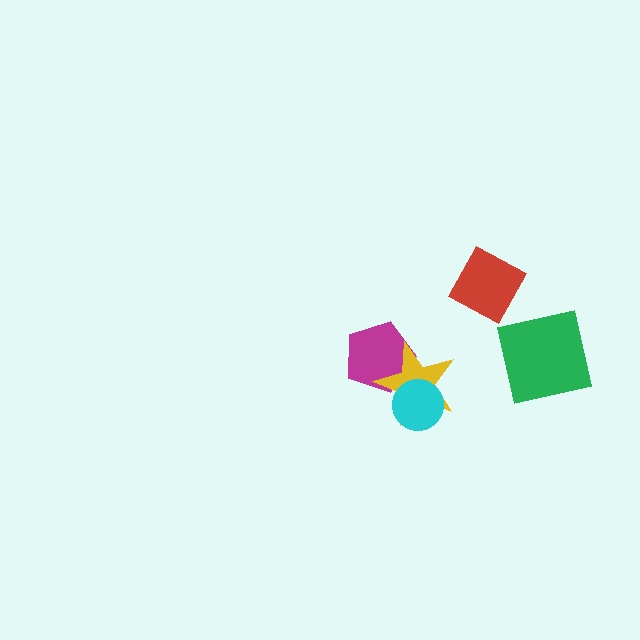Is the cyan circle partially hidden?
No, no other shape covers it.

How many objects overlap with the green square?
0 objects overlap with the green square.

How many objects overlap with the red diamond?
0 objects overlap with the red diamond.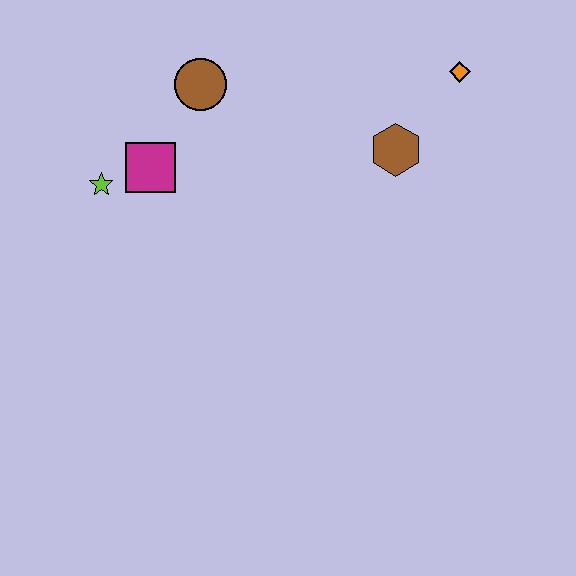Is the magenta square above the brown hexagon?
No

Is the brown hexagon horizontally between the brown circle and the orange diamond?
Yes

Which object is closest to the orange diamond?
The brown hexagon is closest to the orange diamond.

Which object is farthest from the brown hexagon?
The lime star is farthest from the brown hexagon.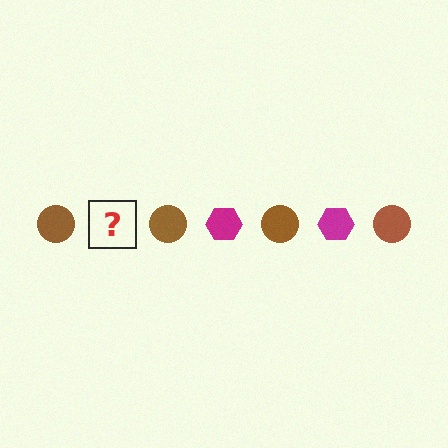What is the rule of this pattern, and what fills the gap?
The rule is that the pattern alternates between brown circle and magenta hexagon. The gap should be filled with a magenta hexagon.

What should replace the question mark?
The question mark should be replaced with a magenta hexagon.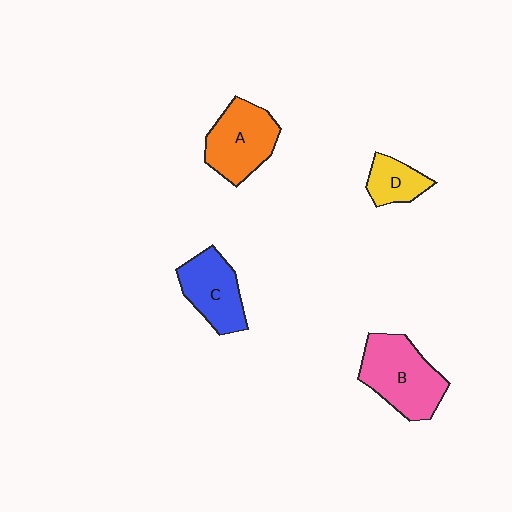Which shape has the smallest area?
Shape D (yellow).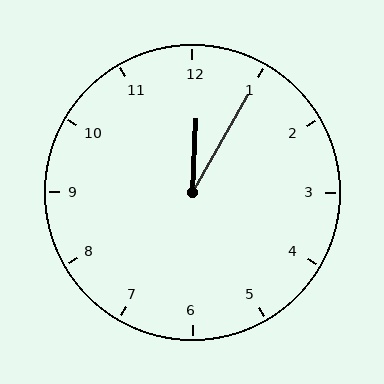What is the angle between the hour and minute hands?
Approximately 28 degrees.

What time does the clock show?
12:05.